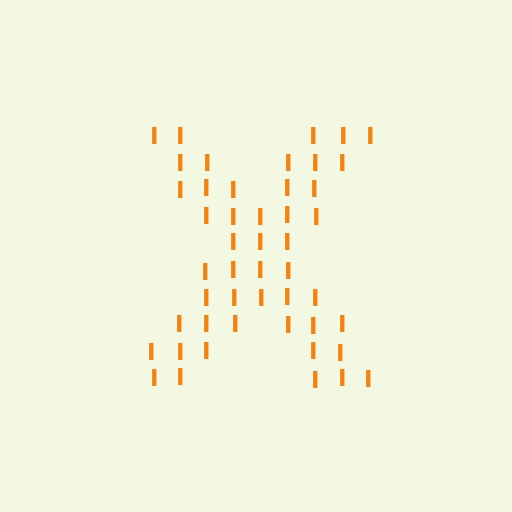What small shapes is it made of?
It is made of small letter I's.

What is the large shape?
The large shape is the letter X.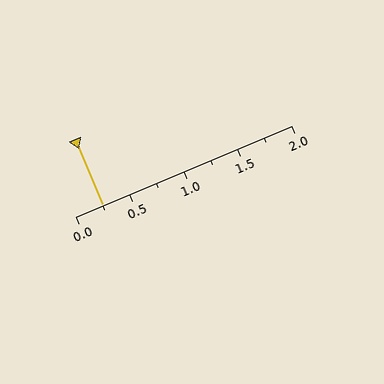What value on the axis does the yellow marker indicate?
The marker indicates approximately 0.25.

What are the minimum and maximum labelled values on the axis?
The axis runs from 0.0 to 2.0.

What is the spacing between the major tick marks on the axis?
The major ticks are spaced 0.5 apart.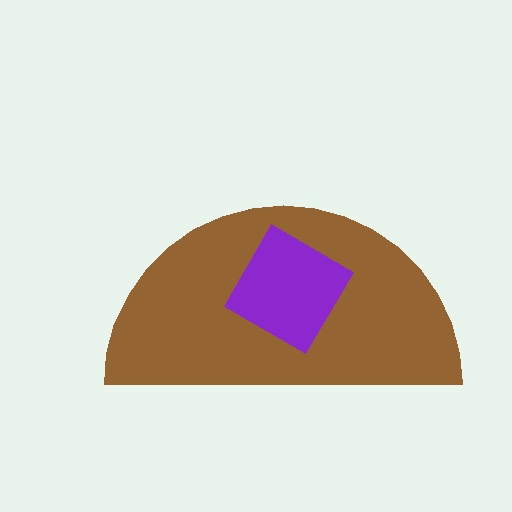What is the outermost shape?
The brown semicircle.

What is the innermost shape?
The purple diamond.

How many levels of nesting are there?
2.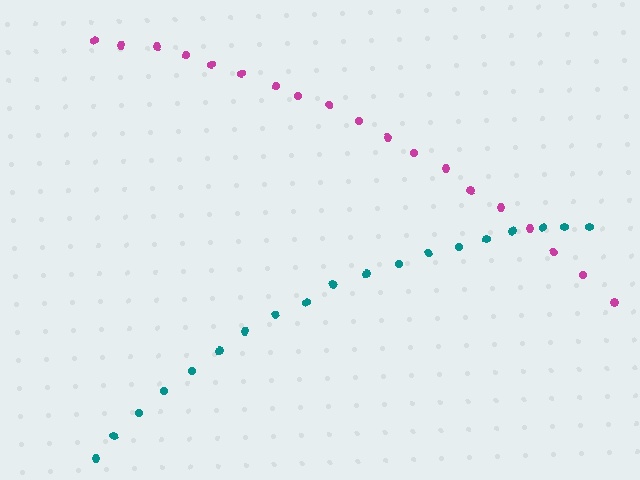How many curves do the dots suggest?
There are 2 distinct paths.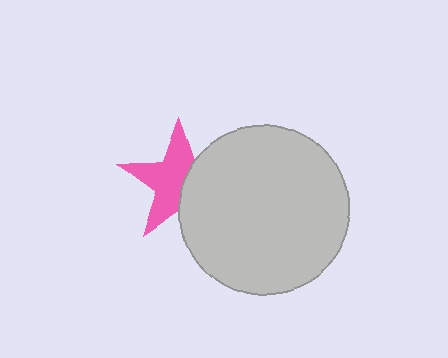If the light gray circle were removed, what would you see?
You would see the complete pink star.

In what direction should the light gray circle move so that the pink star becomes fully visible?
The light gray circle should move right. That is the shortest direction to clear the overlap and leave the pink star fully visible.